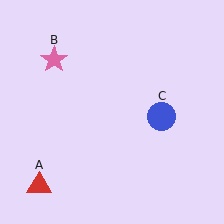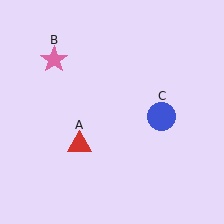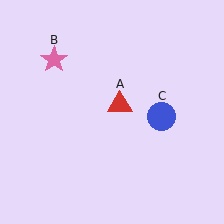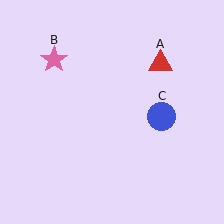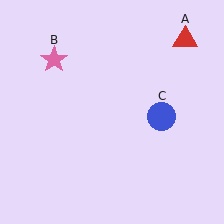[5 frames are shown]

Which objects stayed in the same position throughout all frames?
Pink star (object B) and blue circle (object C) remained stationary.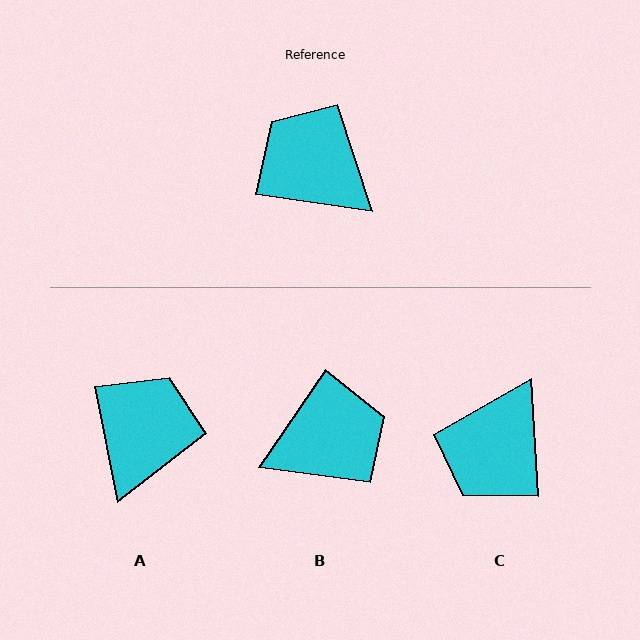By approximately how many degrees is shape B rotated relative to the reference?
Approximately 116 degrees clockwise.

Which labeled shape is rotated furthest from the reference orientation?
B, about 116 degrees away.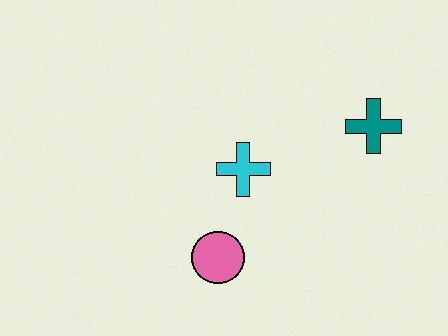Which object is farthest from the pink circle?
The teal cross is farthest from the pink circle.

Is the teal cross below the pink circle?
No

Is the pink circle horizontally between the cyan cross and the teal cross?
No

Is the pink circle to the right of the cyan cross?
No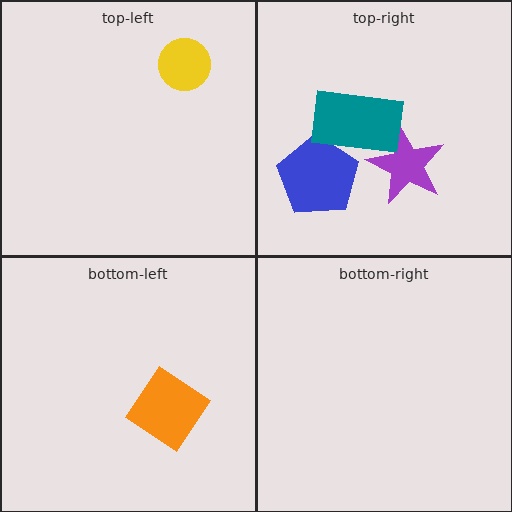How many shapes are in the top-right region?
3.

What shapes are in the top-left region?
The yellow circle.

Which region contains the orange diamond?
The bottom-left region.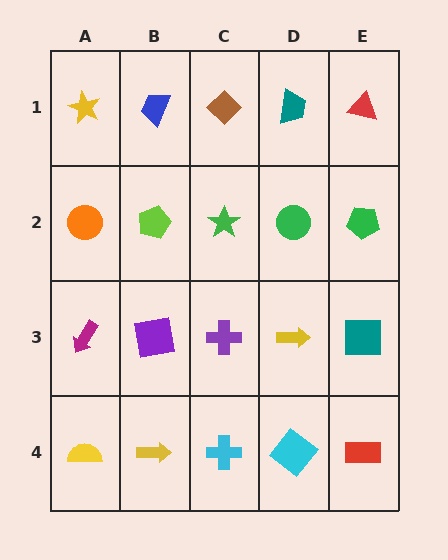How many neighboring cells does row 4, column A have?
2.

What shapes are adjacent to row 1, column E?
A green pentagon (row 2, column E), a teal trapezoid (row 1, column D).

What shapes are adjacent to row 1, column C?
A green star (row 2, column C), a blue trapezoid (row 1, column B), a teal trapezoid (row 1, column D).